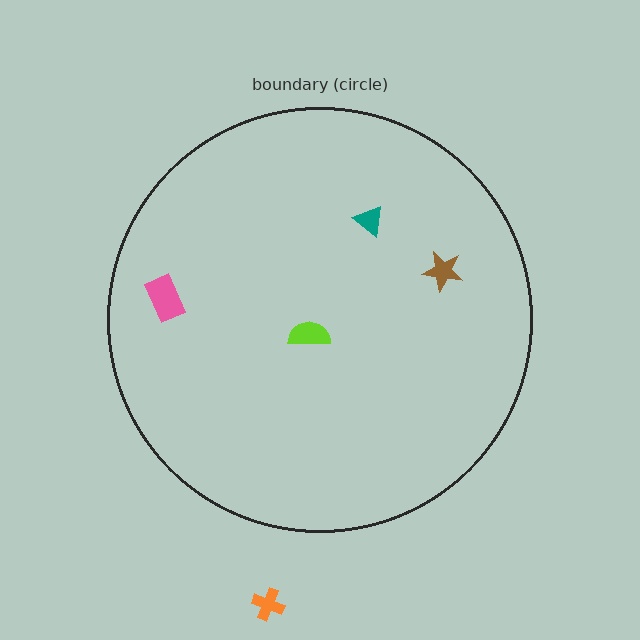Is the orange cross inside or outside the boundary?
Outside.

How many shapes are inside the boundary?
4 inside, 1 outside.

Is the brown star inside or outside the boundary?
Inside.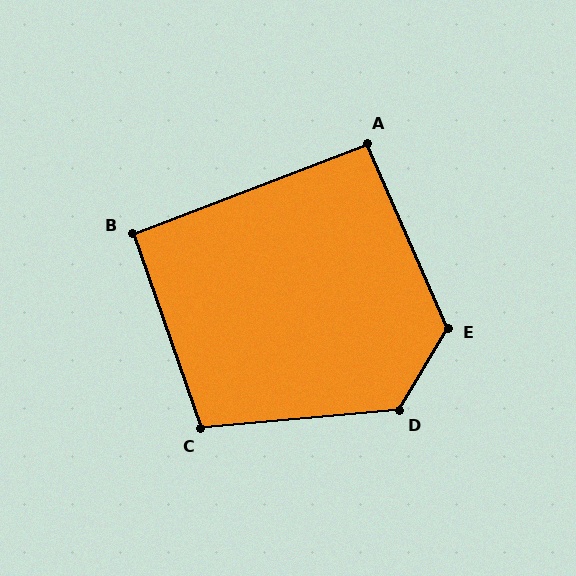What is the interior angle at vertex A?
Approximately 93 degrees (approximately right).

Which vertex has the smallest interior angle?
B, at approximately 92 degrees.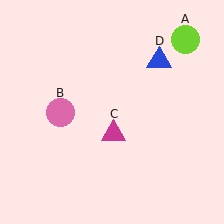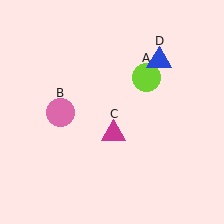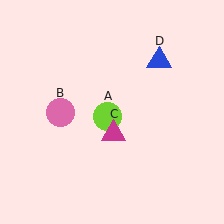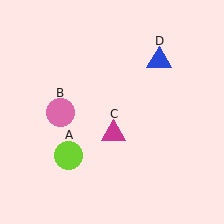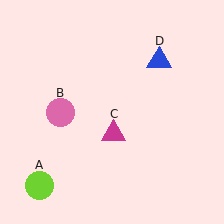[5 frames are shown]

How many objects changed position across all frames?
1 object changed position: lime circle (object A).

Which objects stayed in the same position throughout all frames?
Pink circle (object B) and magenta triangle (object C) and blue triangle (object D) remained stationary.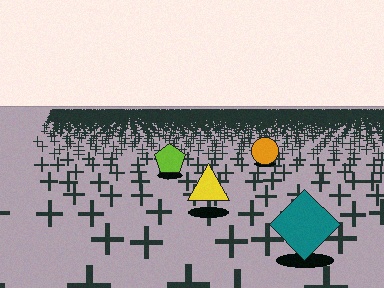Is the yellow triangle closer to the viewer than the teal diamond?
No. The teal diamond is closer — you can tell from the texture gradient: the ground texture is coarser near it.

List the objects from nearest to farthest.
From nearest to farthest: the teal diamond, the yellow triangle, the lime pentagon, the orange circle.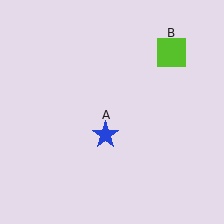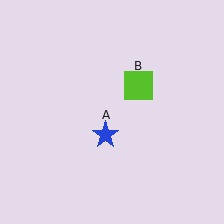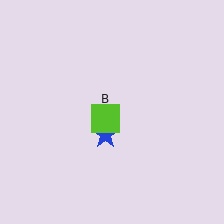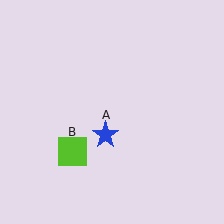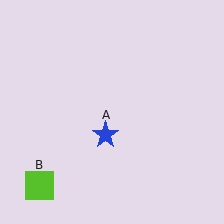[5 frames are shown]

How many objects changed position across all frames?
1 object changed position: lime square (object B).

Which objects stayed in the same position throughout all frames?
Blue star (object A) remained stationary.